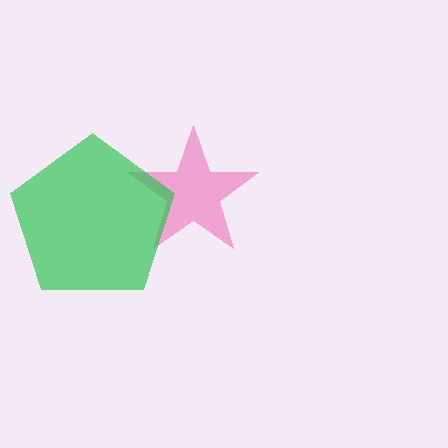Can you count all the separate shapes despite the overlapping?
Yes, there are 2 separate shapes.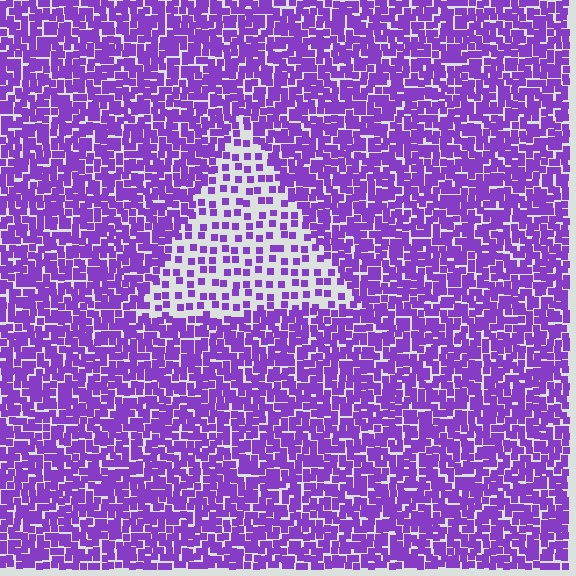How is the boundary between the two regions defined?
The boundary is defined by a change in element density (approximately 2.6x ratio). All elements are the same color, size, and shape.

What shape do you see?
I see a triangle.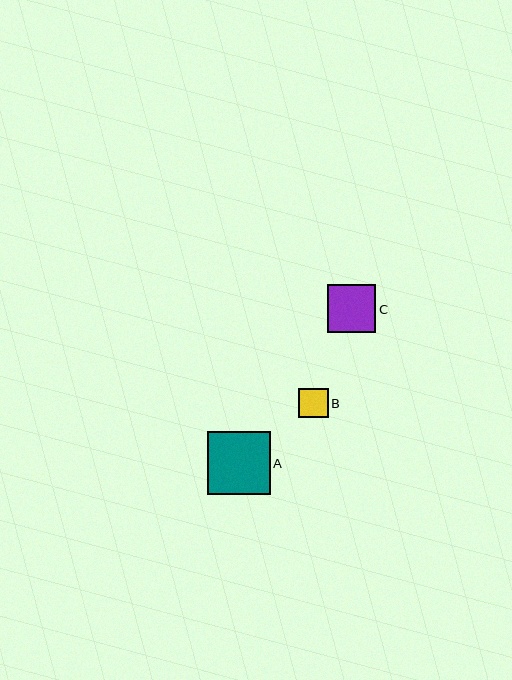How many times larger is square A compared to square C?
Square A is approximately 1.3 times the size of square C.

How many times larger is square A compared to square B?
Square A is approximately 2.1 times the size of square B.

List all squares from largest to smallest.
From largest to smallest: A, C, B.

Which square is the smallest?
Square B is the smallest with a size of approximately 29 pixels.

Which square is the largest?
Square A is the largest with a size of approximately 63 pixels.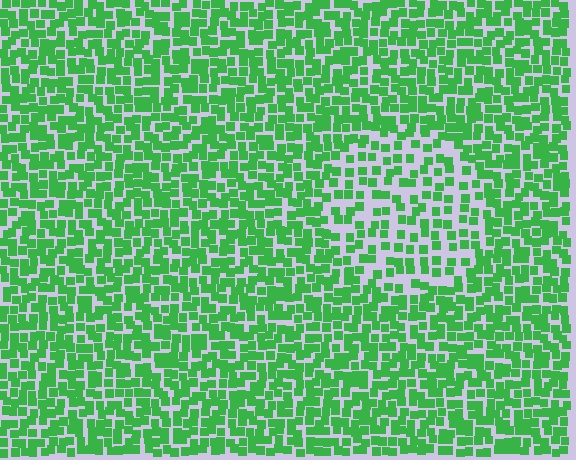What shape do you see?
I see a circle.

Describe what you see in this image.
The image contains small green elements arranged at two different densities. A circle-shaped region is visible where the elements are less densely packed than the surrounding area.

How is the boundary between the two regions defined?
The boundary is defined by a change in element density (approximately 1.8x ratio). All elements are the same color, size, and shape.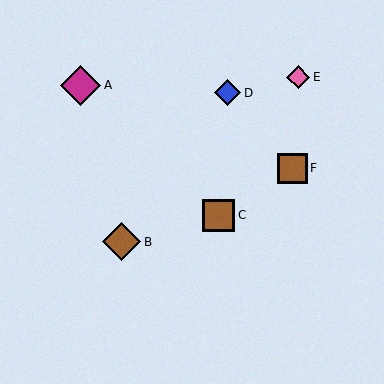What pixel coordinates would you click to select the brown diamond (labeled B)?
Click at (122, 242) to select the brown diamond B.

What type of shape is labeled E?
Shape E is a pink diamond.